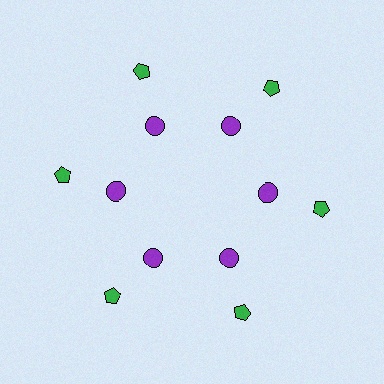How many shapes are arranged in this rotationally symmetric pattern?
There are 12 shapes, arranged in 6 groups of 2.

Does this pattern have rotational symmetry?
Yes, this pattern has 6-fold rotational symmetry. It looks the same after rotating 60 degrees around the center.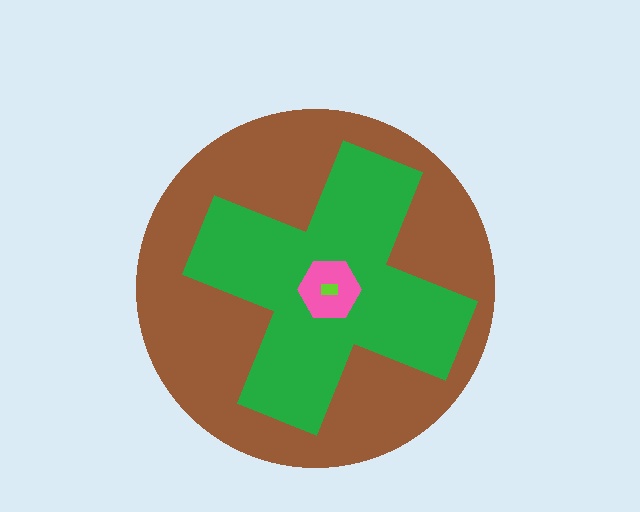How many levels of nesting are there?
4.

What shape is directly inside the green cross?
The pink hexagon.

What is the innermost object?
The lime rectangle.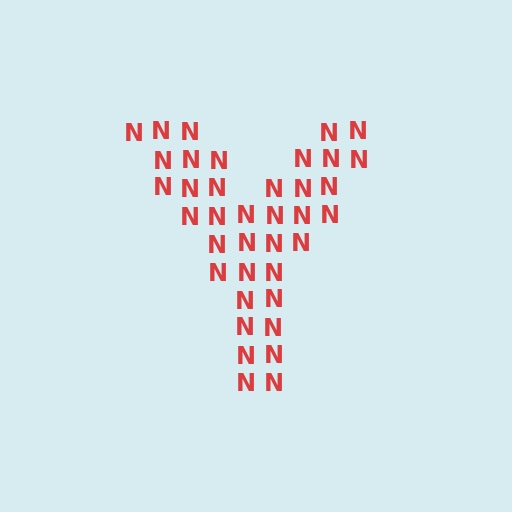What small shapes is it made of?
It is made of small letter N's.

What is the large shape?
The large shape is the letter Y.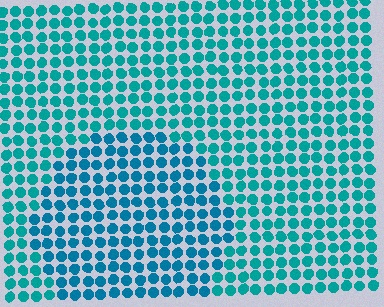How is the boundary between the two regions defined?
The boundary is defined purely by a slight shift in hue (about 18 degrees). Spacing, size, and orientation are identical on both sides.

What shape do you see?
I see a circle.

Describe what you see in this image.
The image is filled with small teal elements in a uniform arrangement. A circle-shaped region is visible where the elements are tinted to a slightly different hue, forming a subtle color boundary.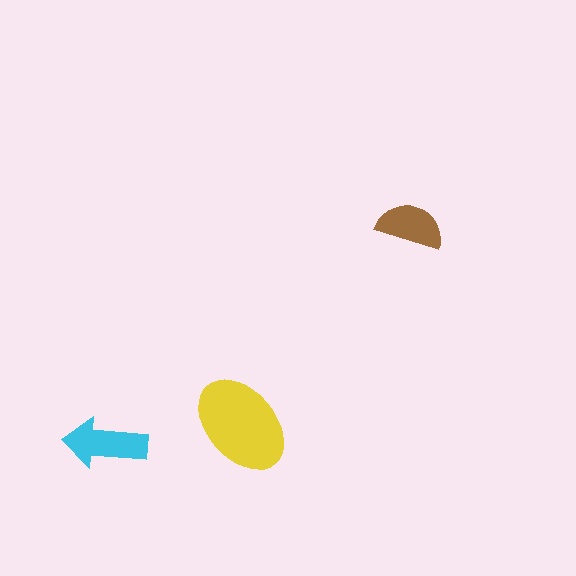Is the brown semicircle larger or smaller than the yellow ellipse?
Smaller.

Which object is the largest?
The yellow ellipse.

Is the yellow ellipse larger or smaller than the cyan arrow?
Larger.